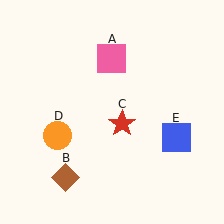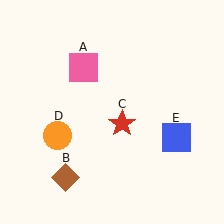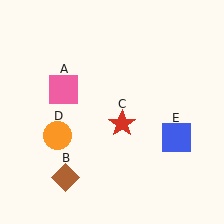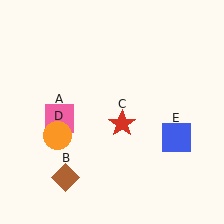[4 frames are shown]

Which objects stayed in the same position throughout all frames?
Brown diamond (object B) and red star (object C) and orange circle (object D) and blue square (object E) remained stationary.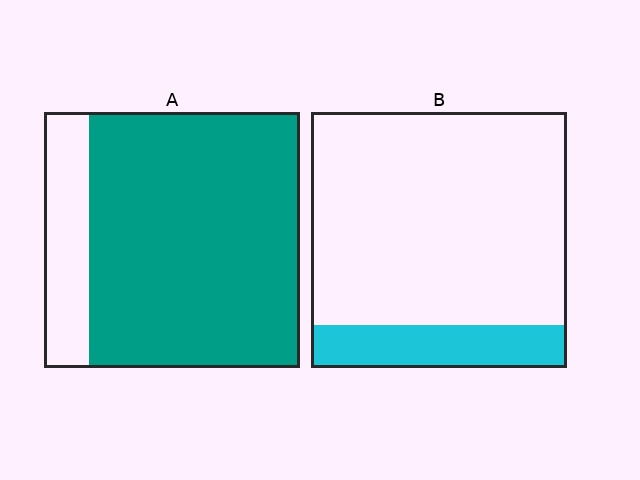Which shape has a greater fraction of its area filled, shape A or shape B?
Shape A.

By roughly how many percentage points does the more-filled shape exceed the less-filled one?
By roughly 65 percentage points (A over B).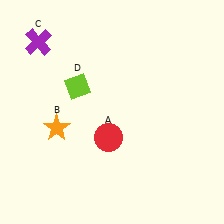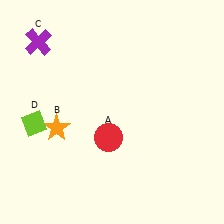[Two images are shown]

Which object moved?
The lime diamond (D) moved left.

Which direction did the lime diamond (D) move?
The lime diamond (D) moved left.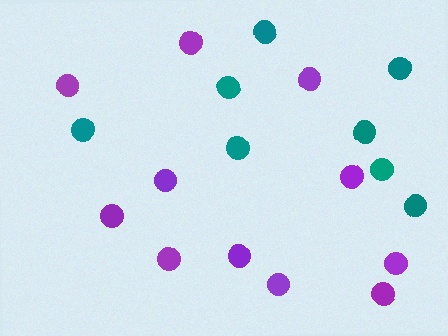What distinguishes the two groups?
There are 2 groups: one group of purple circles (11) and one group of teal circles (8).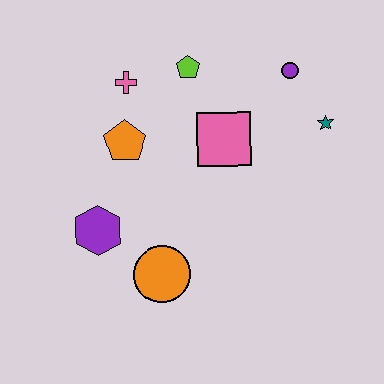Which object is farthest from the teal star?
The purple hexagon is farthest from the teal star.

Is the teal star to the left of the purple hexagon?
No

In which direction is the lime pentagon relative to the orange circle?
The lime pentagon is above the orange circle.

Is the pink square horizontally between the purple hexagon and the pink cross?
No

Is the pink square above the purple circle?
No